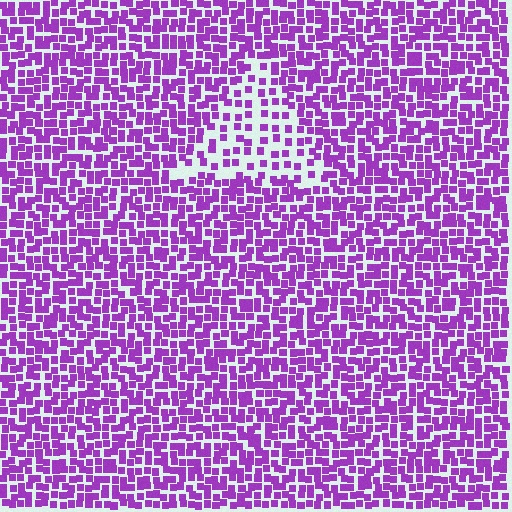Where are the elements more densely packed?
The elements are more densely packed outside the triangle boundary.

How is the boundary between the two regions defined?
The boundary is defined by a change in element density (approximately 2.1x ratio). All elements are the same color, size, and shape.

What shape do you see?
I see a triangle.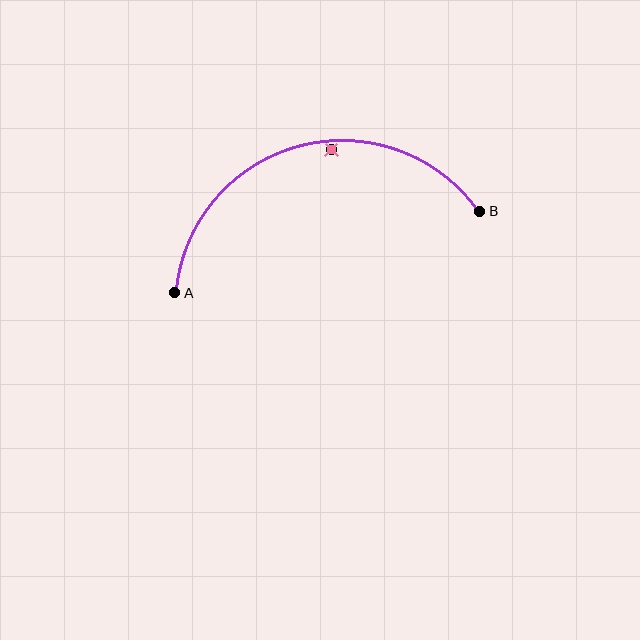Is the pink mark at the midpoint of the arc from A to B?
No — the pink mark does not lie on the arc at all. It sits slightly inside the curve.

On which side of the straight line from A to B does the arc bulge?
The arc bulges above the straight line connecting A and B.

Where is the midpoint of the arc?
The arc midpoint is the point on the curve farthest from the straight line joining A and B. It sits above that line.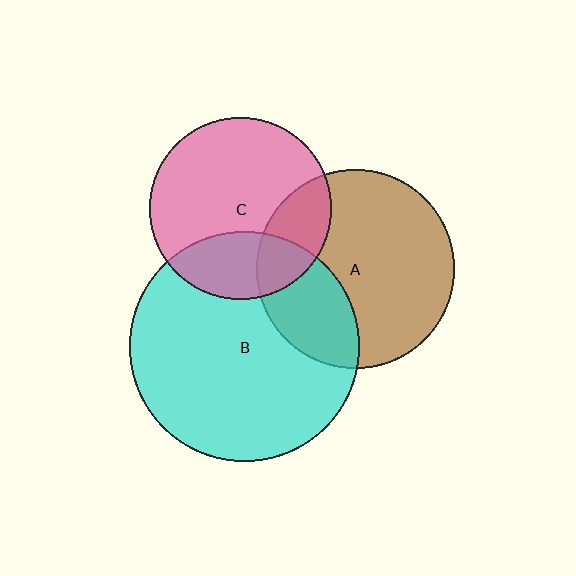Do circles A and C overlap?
Yes.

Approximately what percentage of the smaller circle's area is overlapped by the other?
Approximately 25%.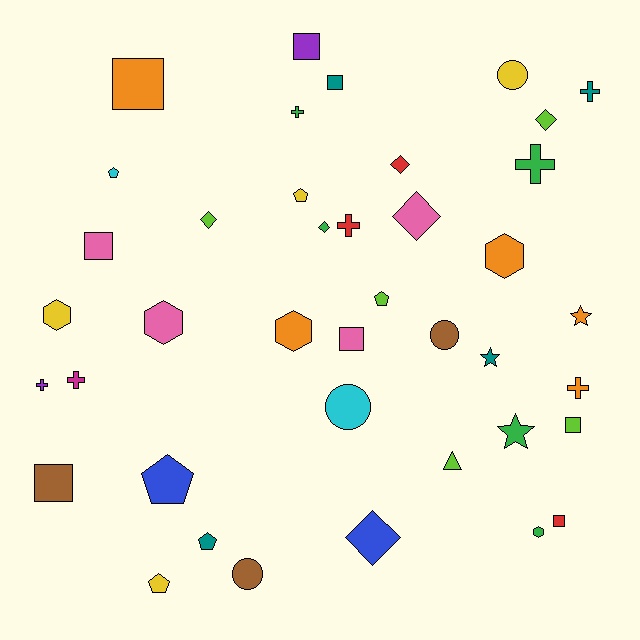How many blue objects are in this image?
There are 2 blue objects.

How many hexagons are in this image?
There are 5 hexagons.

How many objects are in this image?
There are 40 objects.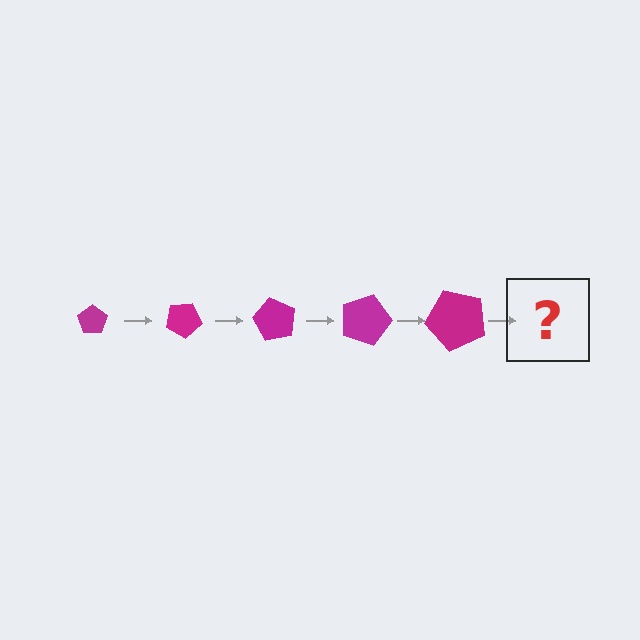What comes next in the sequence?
The next element should be a pentagon, larger than the previous one and rotated 150 degrees from the start.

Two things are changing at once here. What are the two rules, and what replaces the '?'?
The two rules are that the pentagon grows larger each step and it rotates 30 degrees each step. The '?' should be a pentagon, larger than the previous one and rotated 150 degrees from the start.